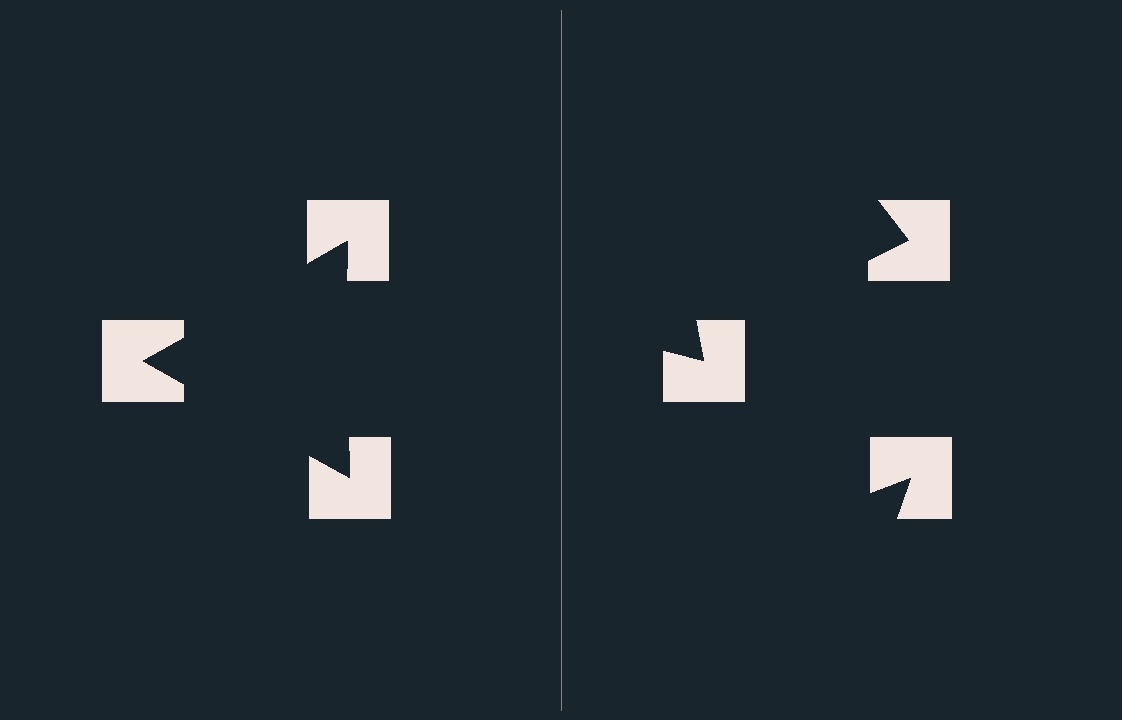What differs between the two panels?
The notched squares are positioned identically on both sides; only the wedge orientations differ. On the left they align to a triangle; on the right they are misaligned.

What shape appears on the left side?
An illusory triangle.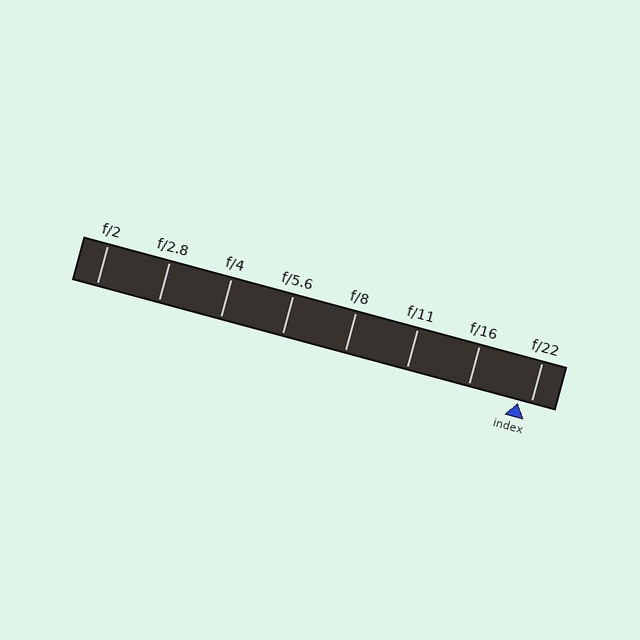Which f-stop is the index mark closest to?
The index mark is closest to f/22.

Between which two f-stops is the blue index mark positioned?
The index mark is between f/16 and f/22.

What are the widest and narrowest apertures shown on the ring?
The widest aperture shown is f/2 and the narrowest is f/22.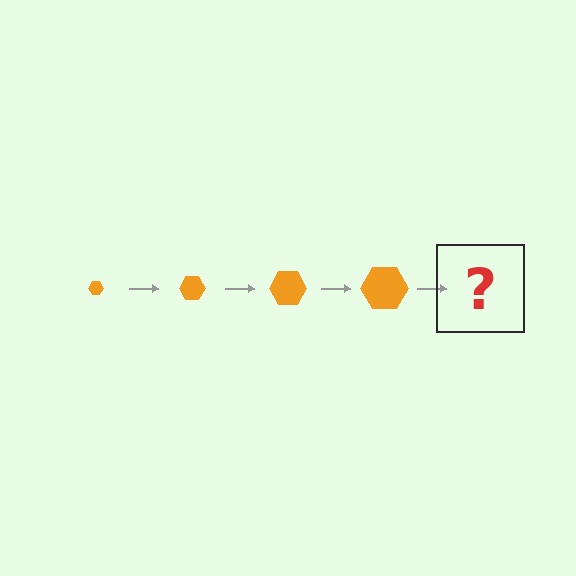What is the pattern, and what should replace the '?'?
The pattern is that the hexagon gets progressively larger each step. The '?' should be an orange hexagon, larger than the previous one.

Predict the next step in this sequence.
The next step is an orange hexagon, larger than the previous one.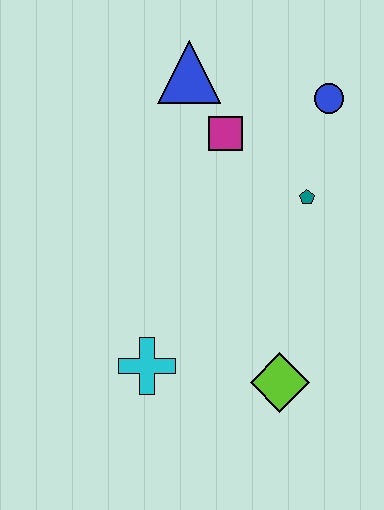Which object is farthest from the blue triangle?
The lime diamond is farthest from the blue triangle.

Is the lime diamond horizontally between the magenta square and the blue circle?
Yes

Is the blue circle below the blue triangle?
Yes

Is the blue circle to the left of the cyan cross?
No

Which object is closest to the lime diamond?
The cyan cross is closest to the lime diamond.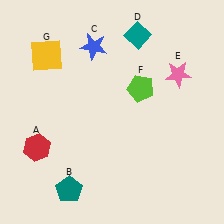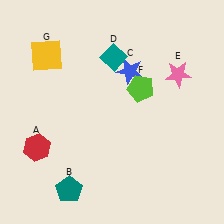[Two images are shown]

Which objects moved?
The objects that moved are: the blue star (C), the teal diamond (D).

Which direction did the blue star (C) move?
The blue star (C) moved right.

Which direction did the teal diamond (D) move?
The teal diamond (D) moved left.